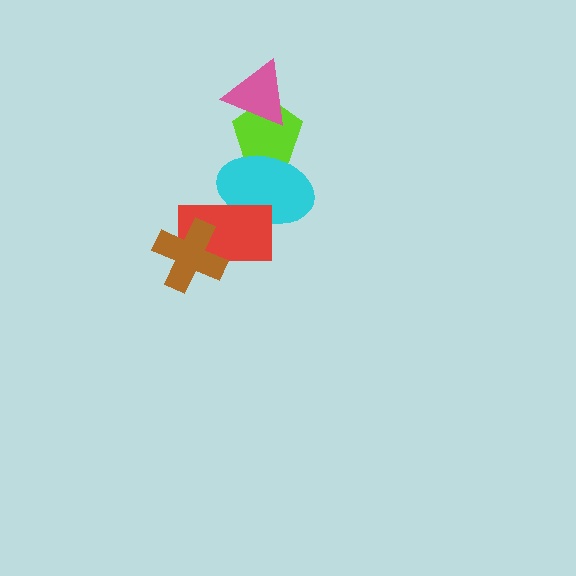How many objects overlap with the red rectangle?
2 objects overlap with the red rectangle.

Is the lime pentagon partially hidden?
Yes, it is partially covered by another shape.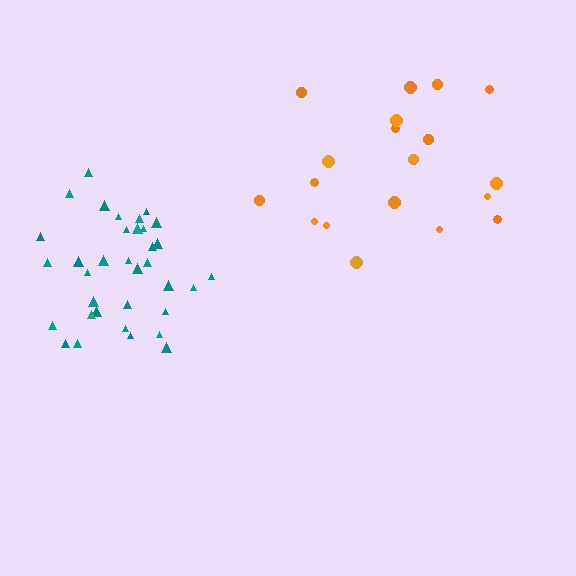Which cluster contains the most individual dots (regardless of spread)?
Teal (35).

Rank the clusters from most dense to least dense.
teal, orange.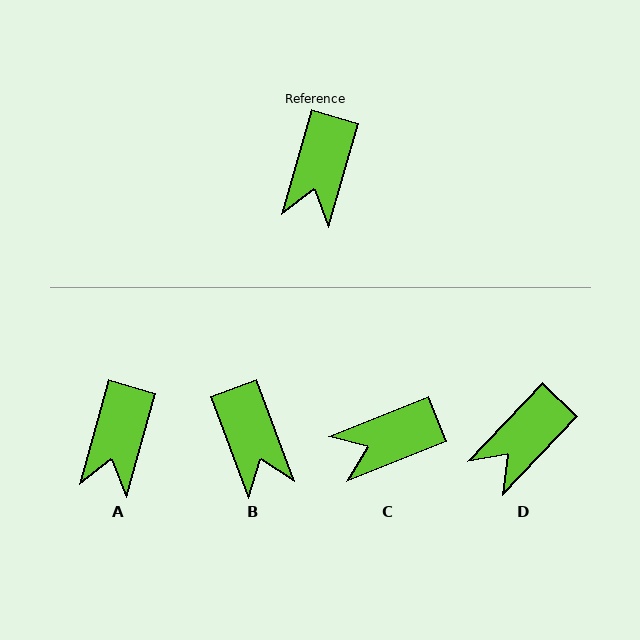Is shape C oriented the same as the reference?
No, it is off by about 52 degrees.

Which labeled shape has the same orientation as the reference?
A.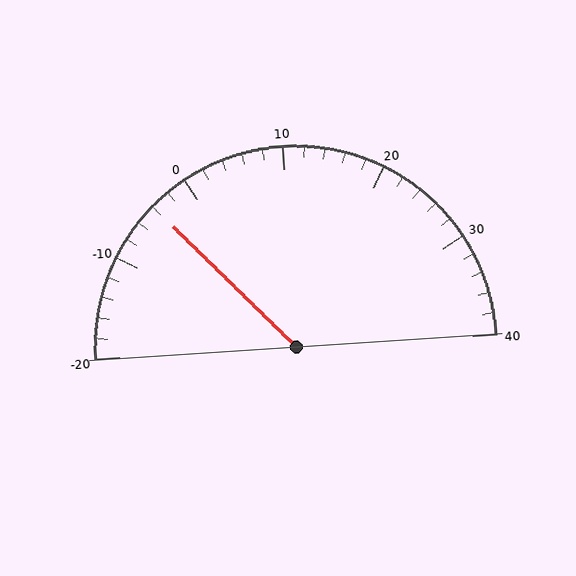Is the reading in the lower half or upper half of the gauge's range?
The reading is in the lower half of the range (-20 to 40).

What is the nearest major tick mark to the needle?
The nearest major tick mark is 0.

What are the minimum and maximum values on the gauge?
The gauge ranges from -20 to 40.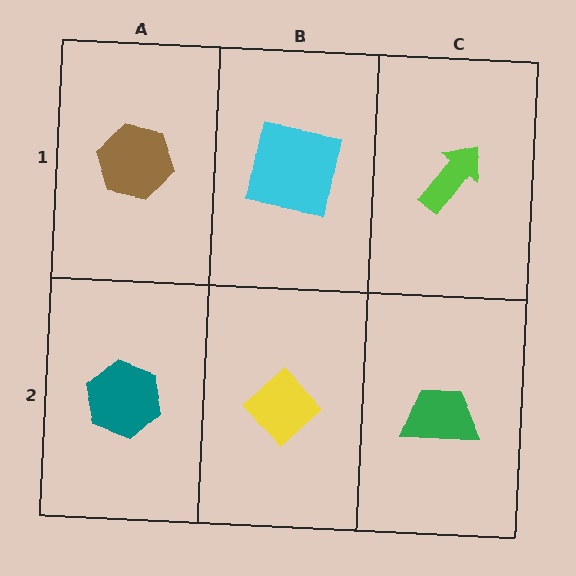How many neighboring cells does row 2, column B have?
3.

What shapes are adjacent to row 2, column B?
A cyan square (row 1, column B), a teal hexagon (row 2, column A), a green trapezoid (row 2, column C).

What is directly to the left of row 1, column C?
A cyan square.